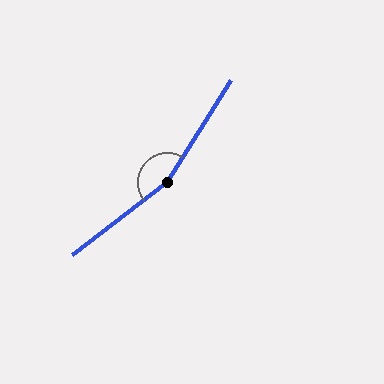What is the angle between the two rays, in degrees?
Approximately 160 degrees.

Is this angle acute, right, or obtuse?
It is obtuse.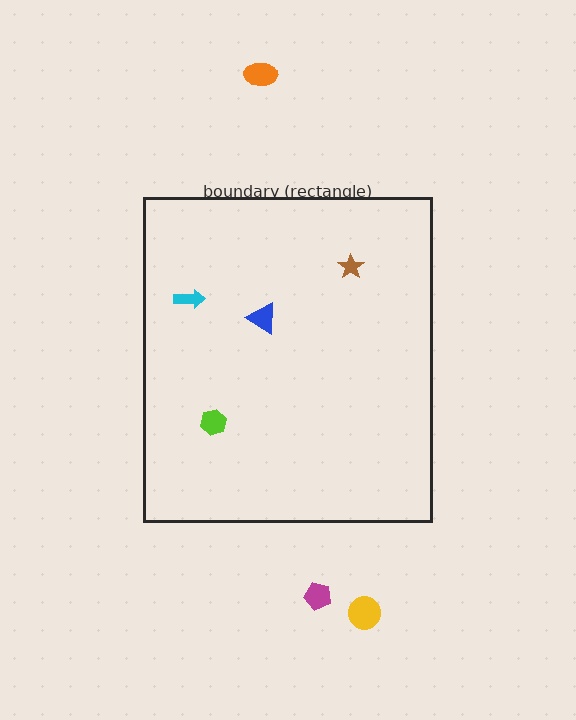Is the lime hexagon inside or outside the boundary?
Inside.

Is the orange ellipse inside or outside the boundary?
Outside.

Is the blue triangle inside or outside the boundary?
Inside.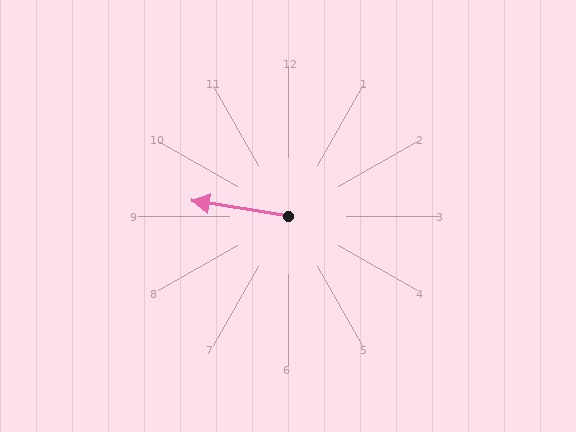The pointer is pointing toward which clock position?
Roughly 9 o'clock.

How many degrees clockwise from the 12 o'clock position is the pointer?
Approximately 279 degrees.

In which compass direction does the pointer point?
West.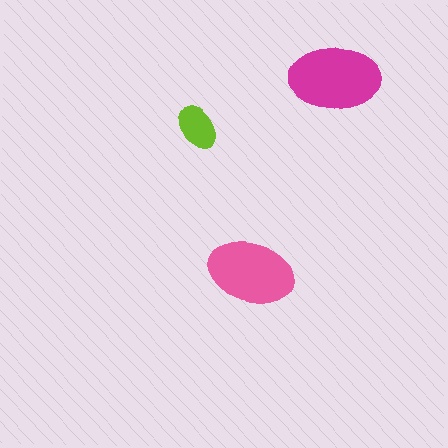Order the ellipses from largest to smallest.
the magenta one, the pink one, the lime one.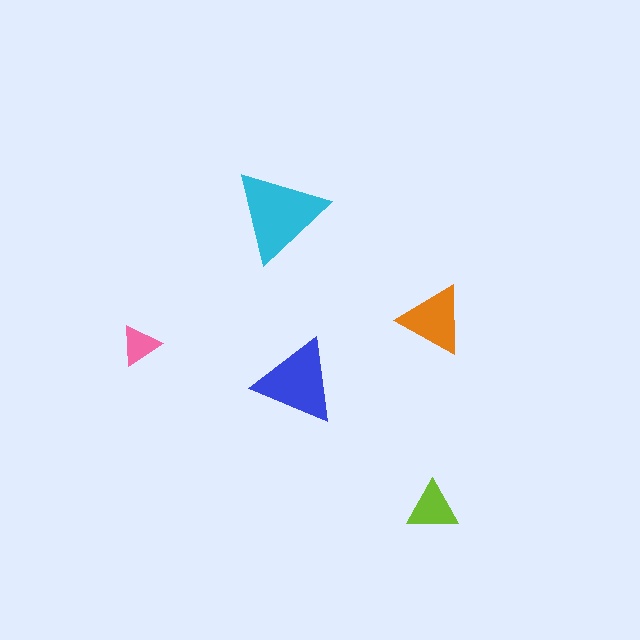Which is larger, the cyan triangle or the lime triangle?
The cyan one.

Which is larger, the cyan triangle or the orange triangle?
The cyan one.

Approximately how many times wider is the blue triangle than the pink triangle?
About 2 times wider.